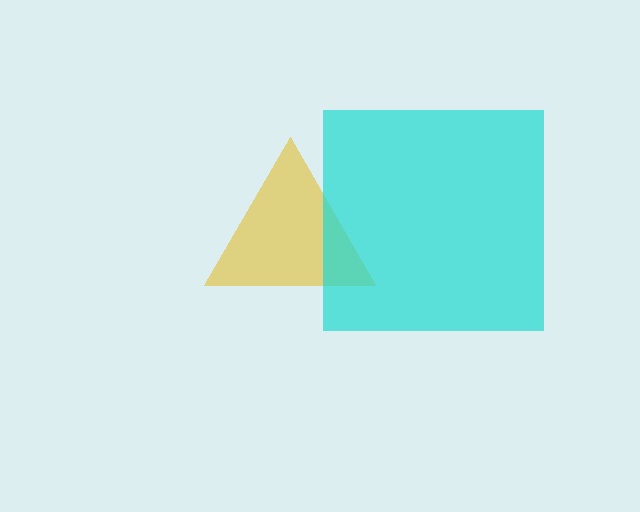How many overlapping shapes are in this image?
There are 2 overlapping shapes in the image.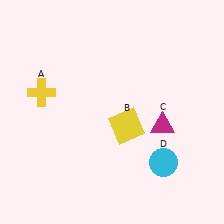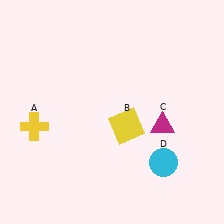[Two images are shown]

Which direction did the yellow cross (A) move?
The yellow cross (A) moved down.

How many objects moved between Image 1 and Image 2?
1 object moved between the two images.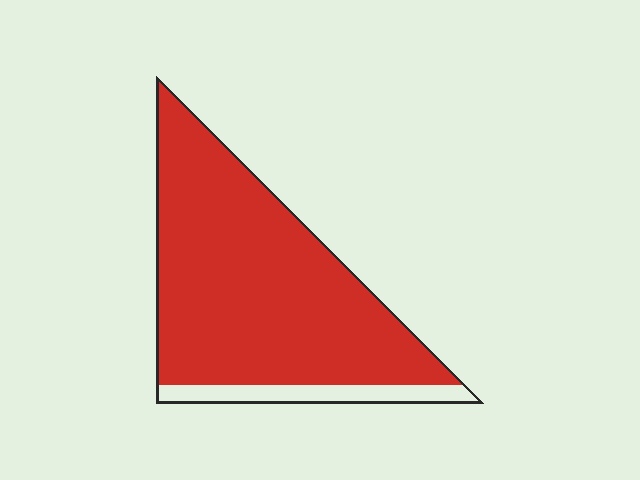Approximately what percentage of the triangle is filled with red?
Approximately 90%.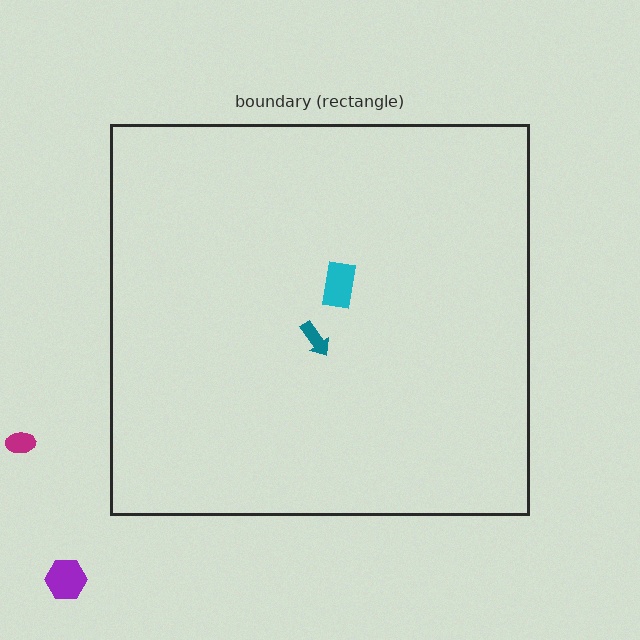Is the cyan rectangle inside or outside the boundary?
Inside.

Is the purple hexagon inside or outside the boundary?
Outside.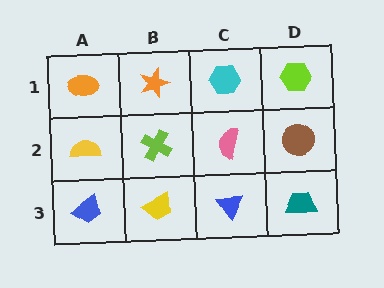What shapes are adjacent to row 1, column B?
A lime cross (row 2, column B), an orange ellipse (row 1, column A), a cyan hexagon (row 1, column C).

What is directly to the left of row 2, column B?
A yellow semicircle.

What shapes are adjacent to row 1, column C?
A pink semicircle (row 2, column C), an orange star (row 1, column B), a lime hexagon (row 1, column D).